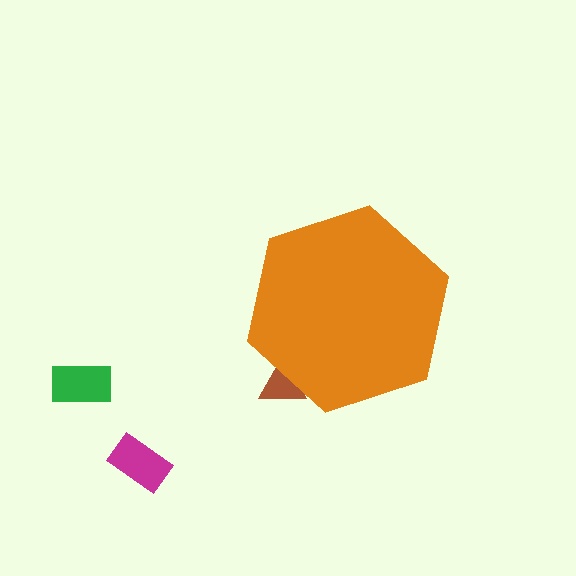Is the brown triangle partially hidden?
Yes, the brown triangle is partially hidden behind the orange hexagon.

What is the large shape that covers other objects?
An orange hexagon.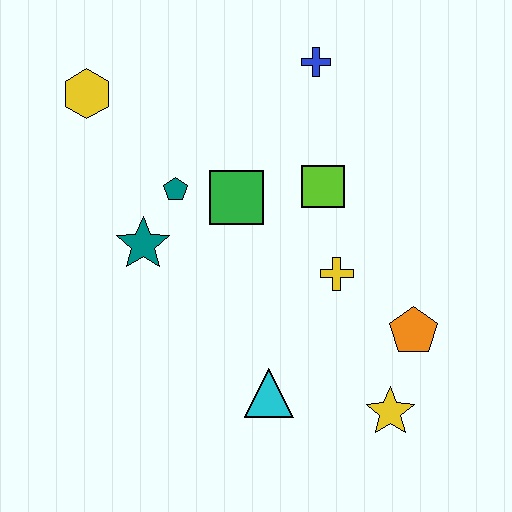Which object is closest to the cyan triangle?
The yellow star is closest to the cyan triangle.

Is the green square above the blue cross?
No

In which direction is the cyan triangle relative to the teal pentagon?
The cyan triangle is below the teal pentagon.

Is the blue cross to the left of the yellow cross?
Yes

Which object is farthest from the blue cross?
The yellow star is farthest from the blue cross.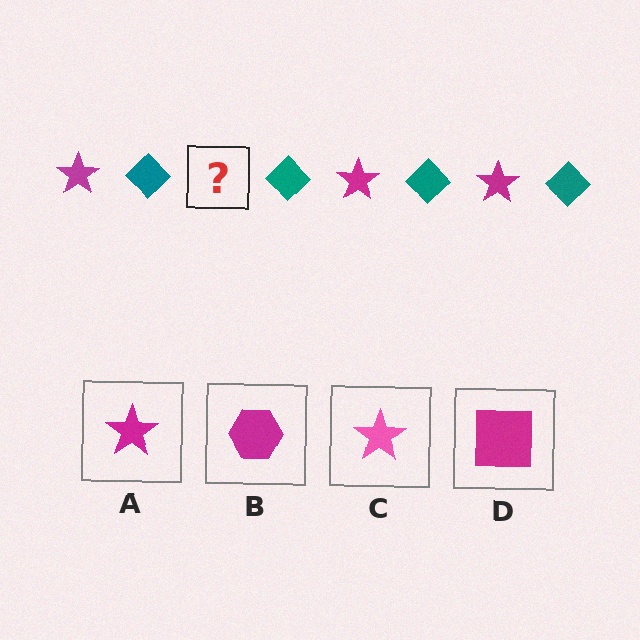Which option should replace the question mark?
Option A.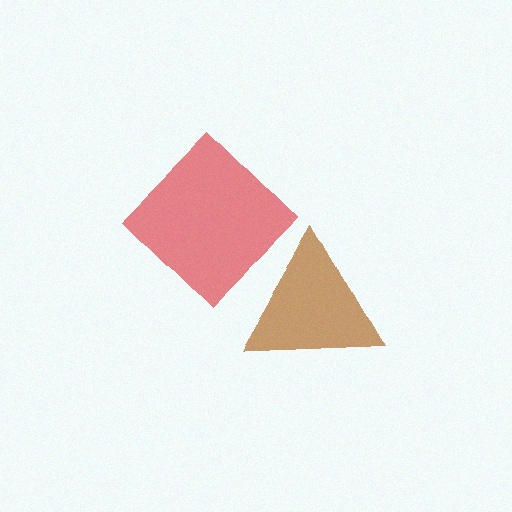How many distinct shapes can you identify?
There are 2 distinct shapes: a red diamond, a brown triangle.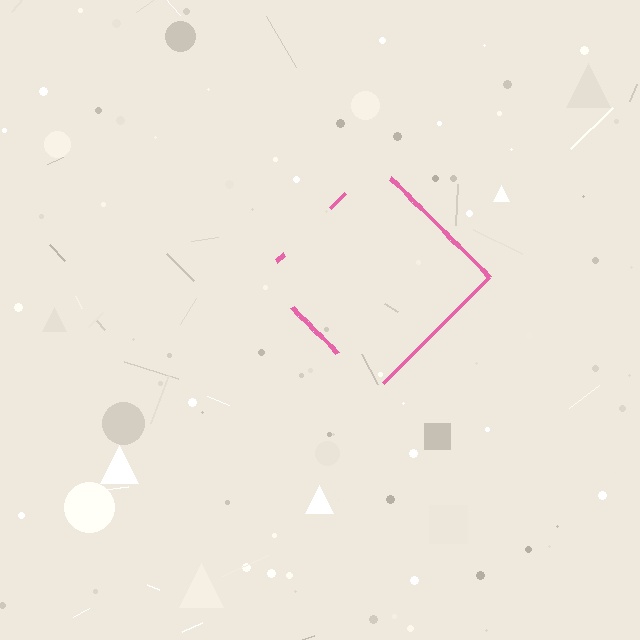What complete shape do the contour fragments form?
The contour fragments form a diamond.